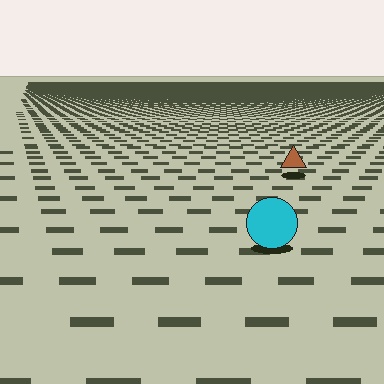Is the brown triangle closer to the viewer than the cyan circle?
No. The cyan circle is closer — you can tell from the texture gradient: the ground texture is coarser near it.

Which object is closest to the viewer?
The cyan circle is closest. The texture marks near it are larger and more spread out.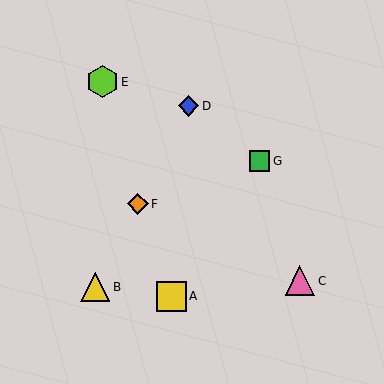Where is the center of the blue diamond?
The center of the blue diamond is at (189, 106).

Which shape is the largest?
The lime hexagon (labeled E) is the largest.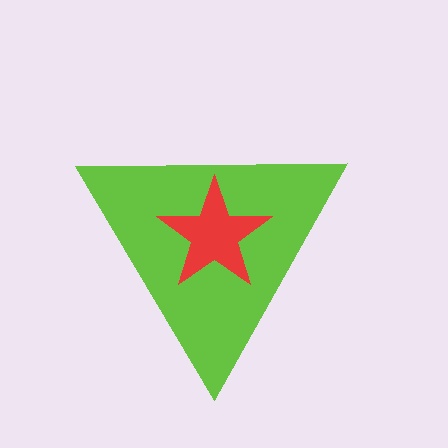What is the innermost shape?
The red star.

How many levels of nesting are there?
2.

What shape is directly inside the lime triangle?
The red star.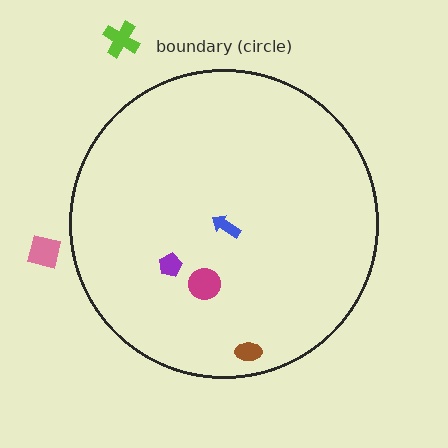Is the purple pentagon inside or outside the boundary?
Inside.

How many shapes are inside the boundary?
4 inside, 2 outside.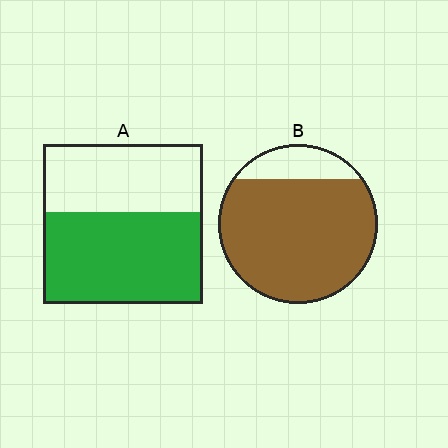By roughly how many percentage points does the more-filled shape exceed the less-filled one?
By roughly 25 percentage points (B over A).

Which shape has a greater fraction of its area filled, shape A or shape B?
Shape B.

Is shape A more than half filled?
Yes.